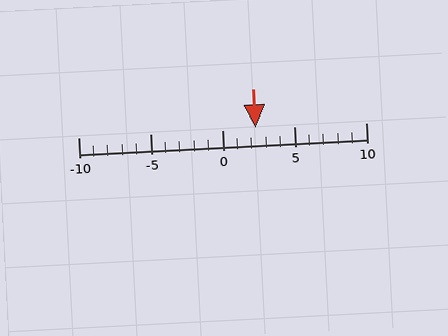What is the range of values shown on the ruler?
The ruler shows values from -10 to 10.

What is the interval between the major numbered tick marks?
The major tick marks are spaced 5 units apart.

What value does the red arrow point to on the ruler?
The red arrow points to approximately 2.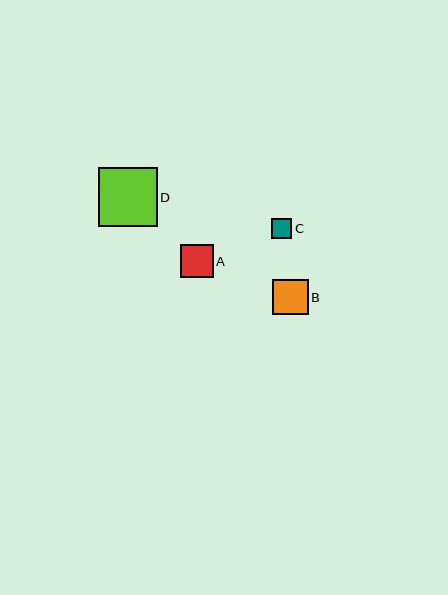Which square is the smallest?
Square C is the smallest with a size of approximately 20 pixels.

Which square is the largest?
Square D is the largest with a size of approximately 59 pixels.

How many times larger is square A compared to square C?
Square A is approximately 1.6 times the size of square C.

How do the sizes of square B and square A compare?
Square B and square A are approximately the same size.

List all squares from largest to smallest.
From largest to smallest: D, B, A, C.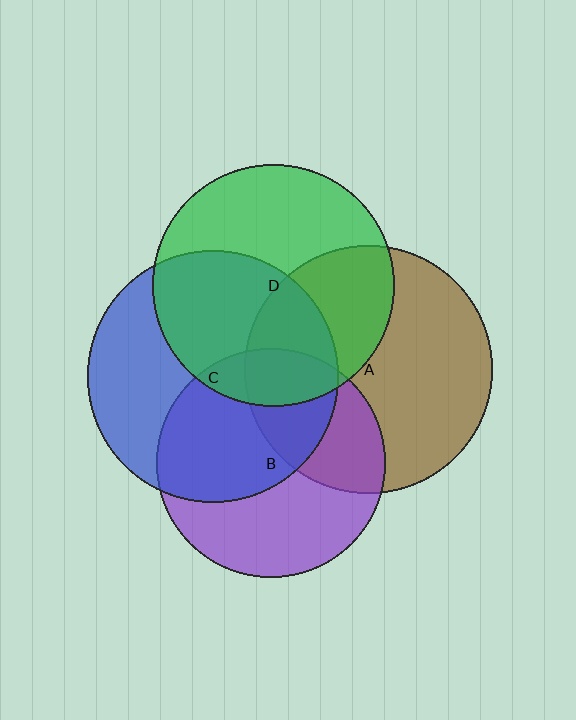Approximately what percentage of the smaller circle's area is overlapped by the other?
Approximately 15%.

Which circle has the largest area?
Circle C (blue).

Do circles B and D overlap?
Yes.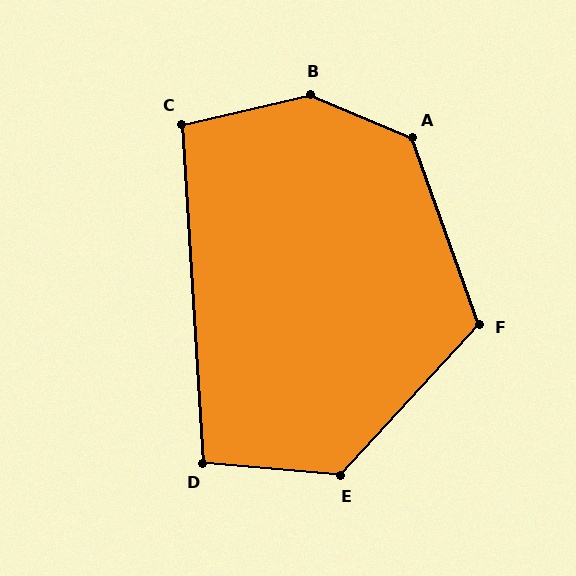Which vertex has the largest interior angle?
B, at approximately 144 degrees.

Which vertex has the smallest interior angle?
D, at approximately 99 degrees.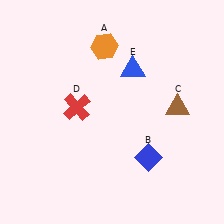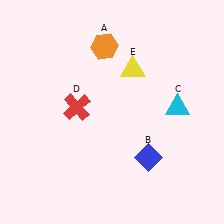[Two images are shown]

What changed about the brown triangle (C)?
In Image 1, C is brown. In Image 2, it changed to cyan.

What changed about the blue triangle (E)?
In Image 1, E is blue. In Image 2, it changed to yellow.